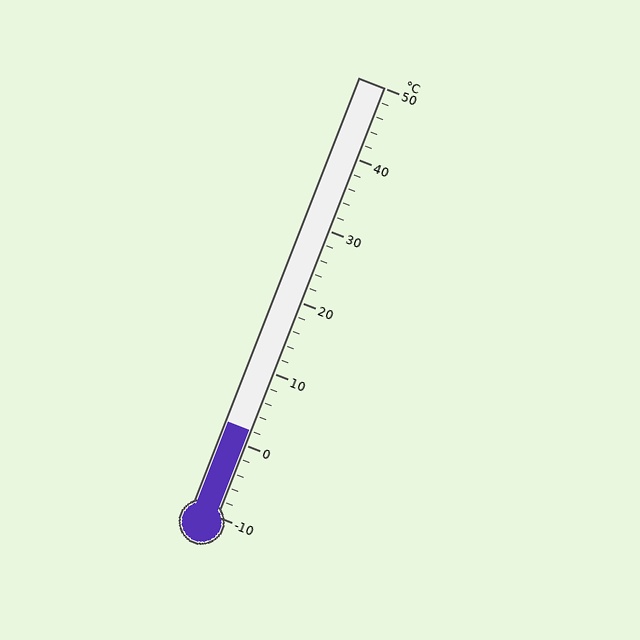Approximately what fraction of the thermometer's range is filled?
The thermometer is filled to approximately 20% of its range.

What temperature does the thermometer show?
The thermometer shows approximately 2°C.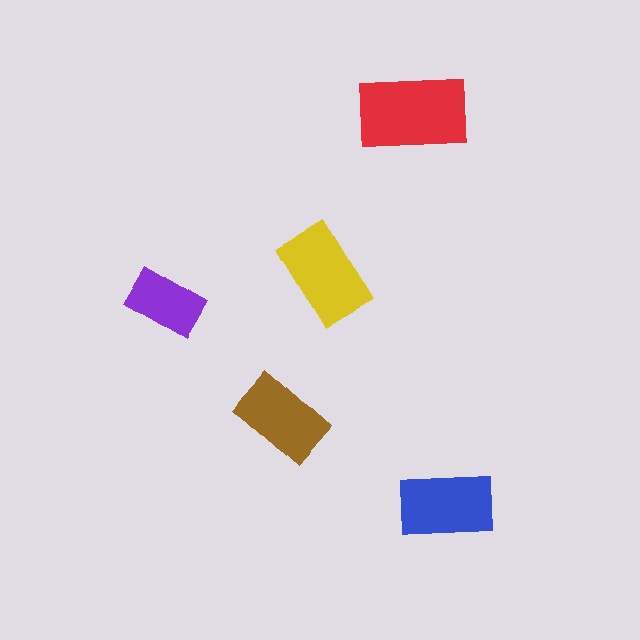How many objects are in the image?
There are 5 objects in the image.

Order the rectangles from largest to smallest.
the red one, the yellow one, the blue one, the brown one, the purple one.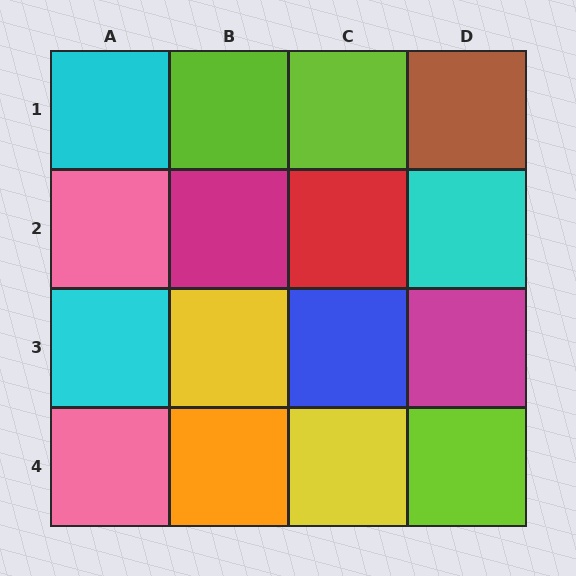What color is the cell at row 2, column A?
Pink.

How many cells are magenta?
2 cells are magenta.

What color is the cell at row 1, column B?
Lime.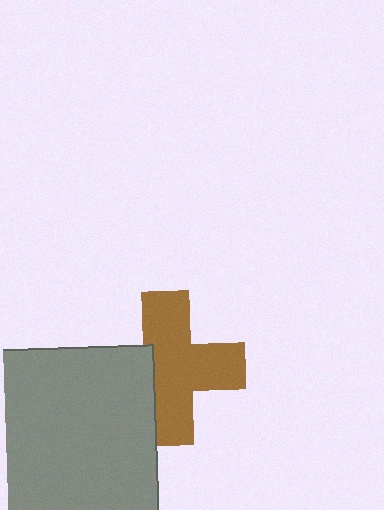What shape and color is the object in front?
The object in front is a gray square.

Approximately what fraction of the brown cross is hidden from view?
Roughly 30% of the brown cross is hidden behind the gray square.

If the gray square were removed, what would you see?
You would see the complete brown cross.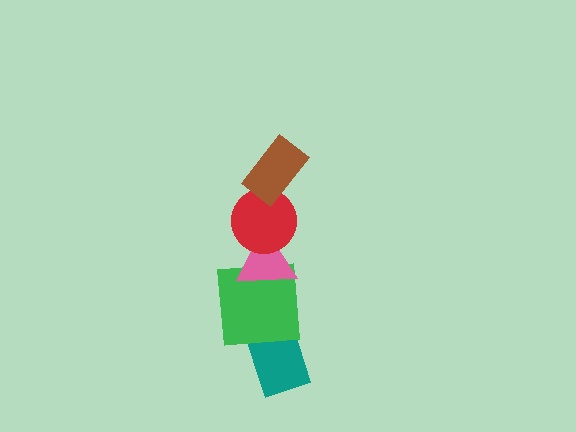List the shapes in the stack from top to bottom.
From top to bottom: the brown rectangle, the red circle, the pink triangle, the green square, the teal rectangle.